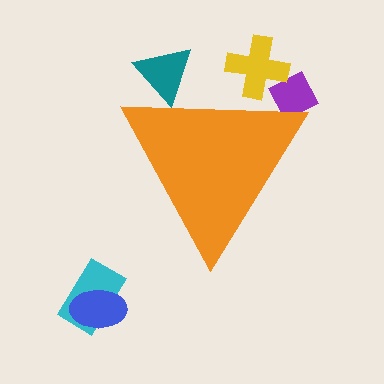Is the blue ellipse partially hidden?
No, the blue ellipse is fully visible.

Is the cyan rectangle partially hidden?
No, the cyan rectangle is fully visible.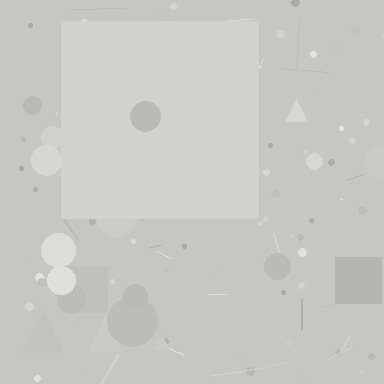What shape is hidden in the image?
A square is hidden in the image.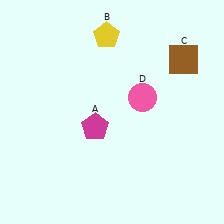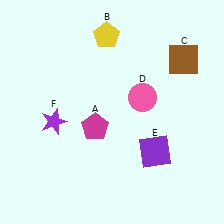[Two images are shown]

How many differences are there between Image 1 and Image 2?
There are 2 differences between the two images.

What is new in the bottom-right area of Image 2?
A purple square (E) was added in the bottom-right area of Image 2.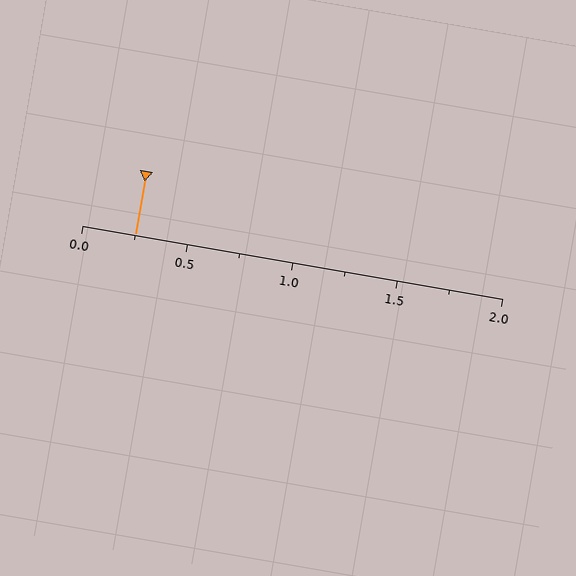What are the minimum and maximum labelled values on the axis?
The axis runs from 0.0 to 2.0.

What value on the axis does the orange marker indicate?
The marker indicates approximately 0.25.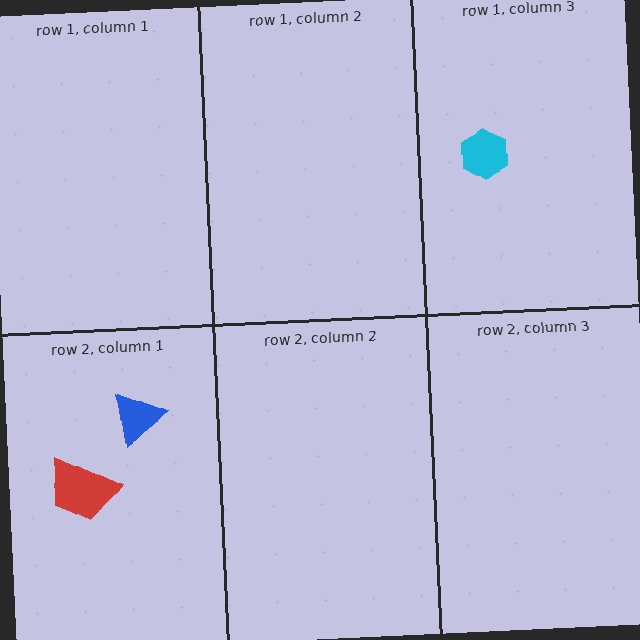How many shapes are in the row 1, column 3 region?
1.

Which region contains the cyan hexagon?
The row 1, column 3 region.